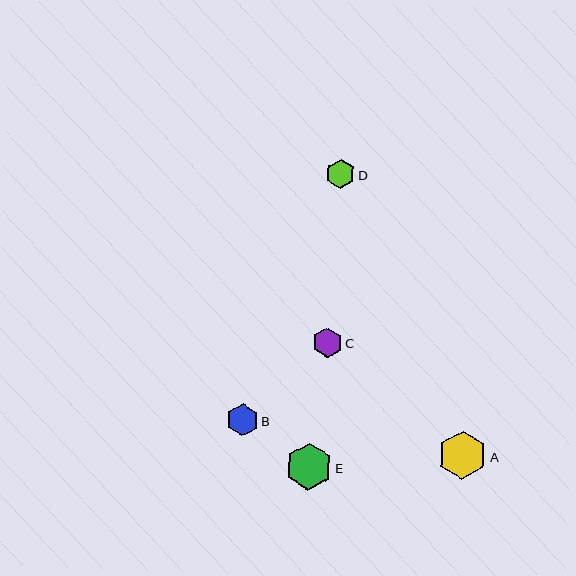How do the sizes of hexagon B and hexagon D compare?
Hexagon B and hexagon D are approximately the same size.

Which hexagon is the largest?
Hexagon A is the largest with a size of approximately 49 pixels.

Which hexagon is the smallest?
Hexagon D is the smallest with a size of approximately 29 pixels.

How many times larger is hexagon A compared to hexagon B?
Hexagon A is approximately 1.5 times the size of hexagon B.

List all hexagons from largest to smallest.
From largest to smallest: A, E, B, C, D.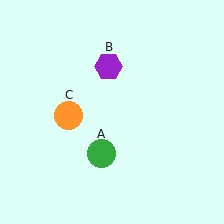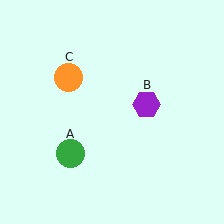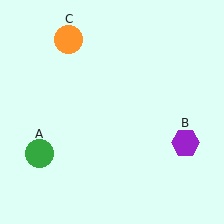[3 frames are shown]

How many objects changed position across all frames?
3 objects changed position: green circle (object A), purple hexagon (object B), orange circle (object C).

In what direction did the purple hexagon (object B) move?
The purple hexagon (object B) moved down and to the right.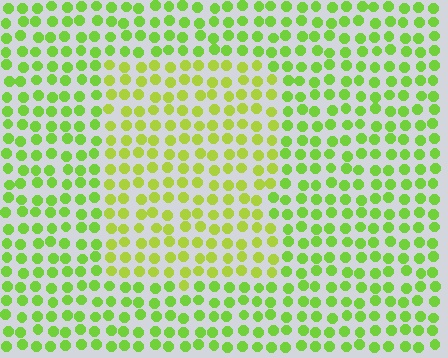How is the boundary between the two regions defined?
The boundary is defined purely by a slight shift in hue (about 22 degrees). Spacing, size, and orientation are identical on both sides.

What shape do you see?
I see a rectangle.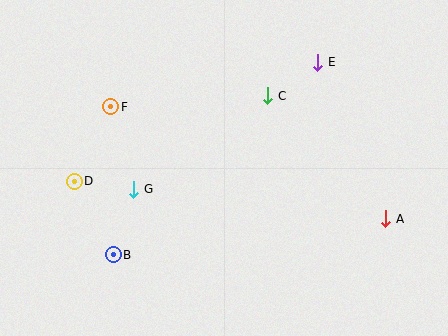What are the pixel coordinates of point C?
Point C is at (268, 96).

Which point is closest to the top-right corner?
Point E is closest to the top-right corner.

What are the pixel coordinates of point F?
Point F is at (111, 107).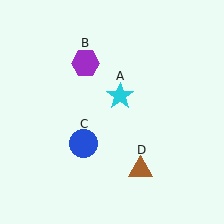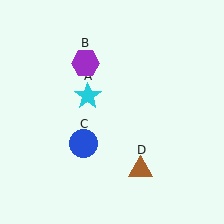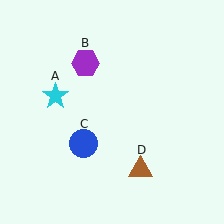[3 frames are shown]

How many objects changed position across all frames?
1 object changed position: cyan star (object A).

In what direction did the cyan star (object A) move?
The cyan star (object A) moved left.